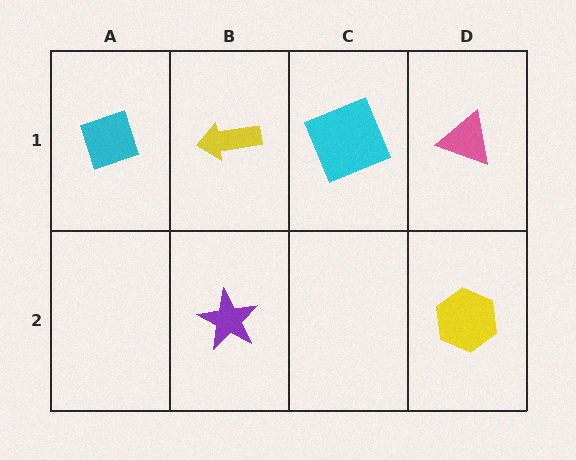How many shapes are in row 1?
4 shapes.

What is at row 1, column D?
A pink triangle.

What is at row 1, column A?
A cyan diamond.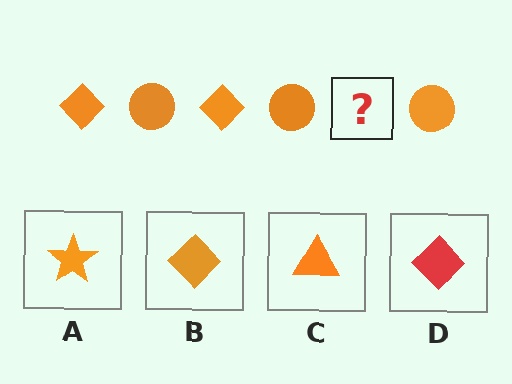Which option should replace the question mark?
Option B.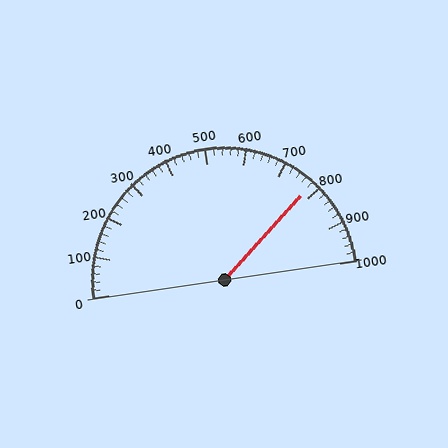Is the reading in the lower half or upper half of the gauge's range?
The reading is in the upper half of the range (0 to 1000).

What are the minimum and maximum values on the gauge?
The gauge ranges from 0 to 1000.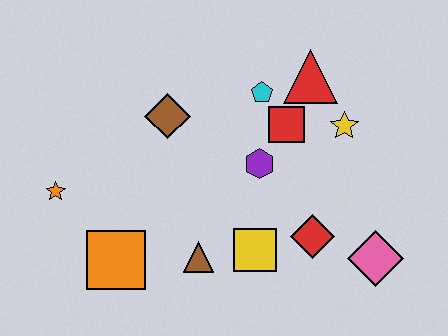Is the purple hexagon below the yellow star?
Yes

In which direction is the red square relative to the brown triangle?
The red square is above the brown triangle.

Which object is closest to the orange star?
The orange square is closest to the orange star.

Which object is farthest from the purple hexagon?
The orange star is farthest from the purple hexagon.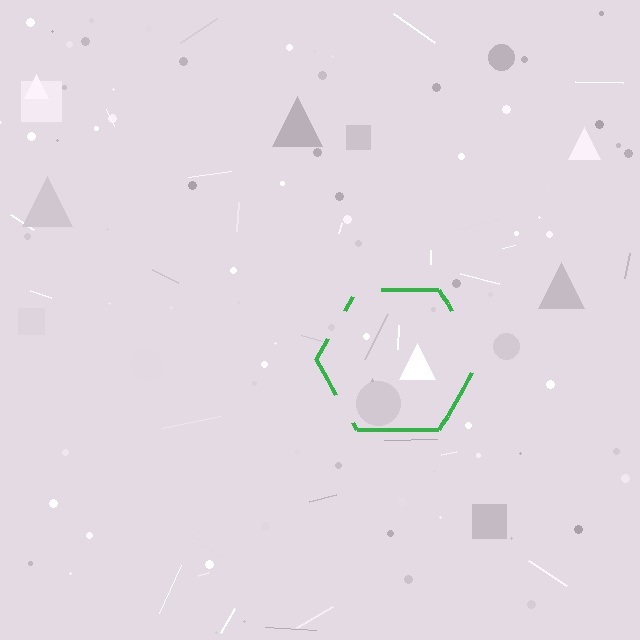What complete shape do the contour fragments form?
The contour fragments form a hexagon.